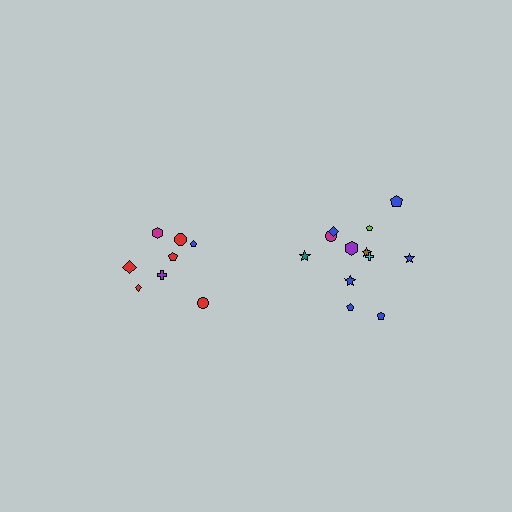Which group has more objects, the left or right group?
The right group.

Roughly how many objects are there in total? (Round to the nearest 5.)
Roughly 20 objects in total.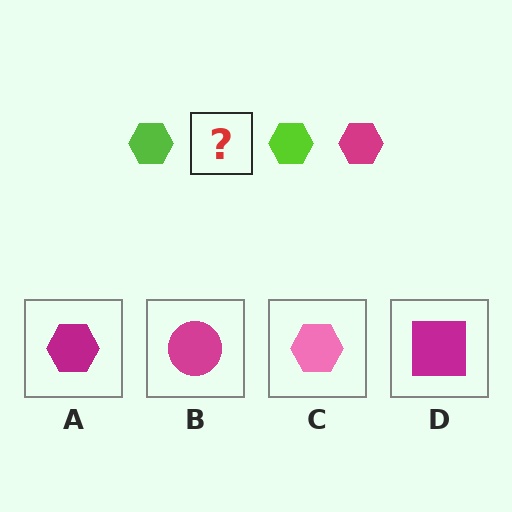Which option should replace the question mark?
Option A.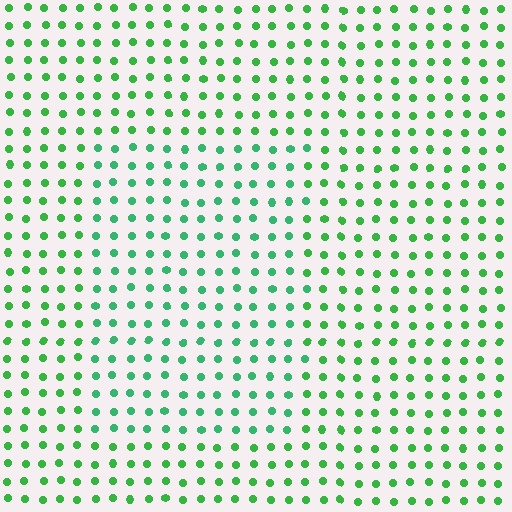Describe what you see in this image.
The image is filled with small green elements in a uniform arrangement. A rectangle-shaped region is visible where the elements are tinted to a slightly different hue, forming a subtle color boundary.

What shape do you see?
I see a rectangle.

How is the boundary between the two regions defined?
The boundary is defined purely by a slight shift in hue (about 22 degrees). Spacing, size, and orientation are identical on both sides.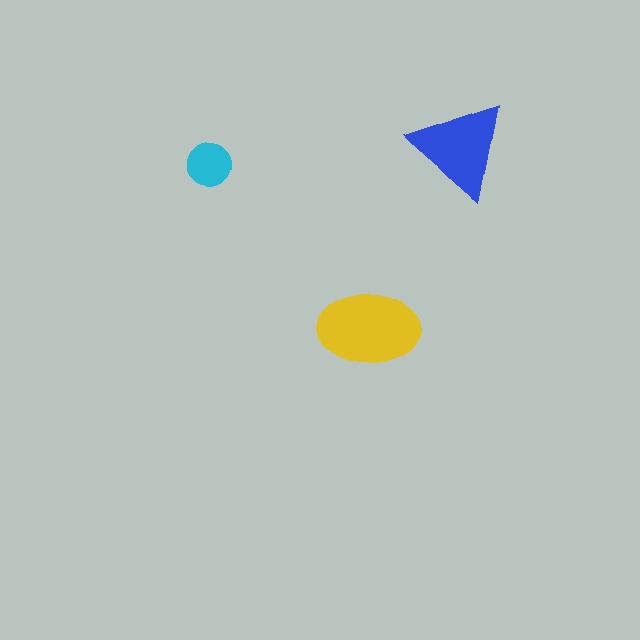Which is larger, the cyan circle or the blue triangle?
The blue triangle.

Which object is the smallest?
The cyan circle.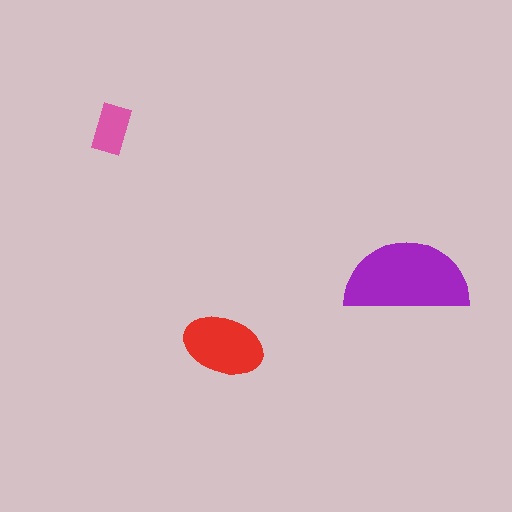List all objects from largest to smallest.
The purple semicircle, the red ellipse, the pink rectangle.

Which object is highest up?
The pink rectangle is topmost.